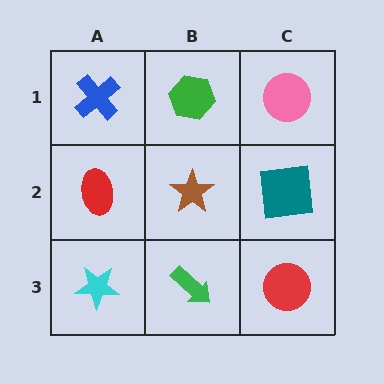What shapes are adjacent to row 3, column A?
A red ellipse (row 2, column A), a green arrow (row 3, column B).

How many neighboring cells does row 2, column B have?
4.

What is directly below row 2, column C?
A red circle.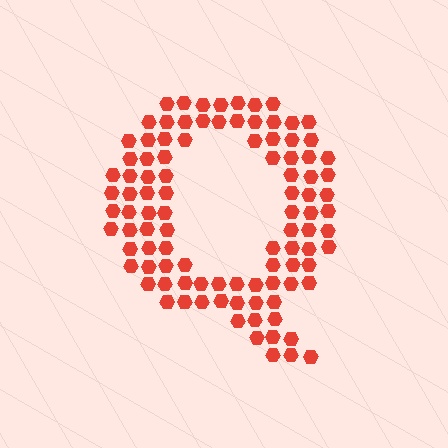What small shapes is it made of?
It is made of small hexagons.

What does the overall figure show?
The overall figure shows the letter Q.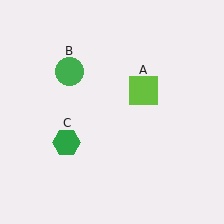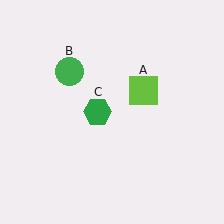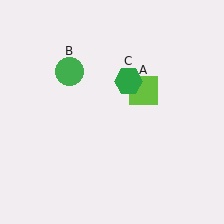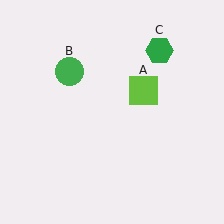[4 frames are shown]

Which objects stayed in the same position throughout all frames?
Lime square (object A) and green circle (object B) remained stationary.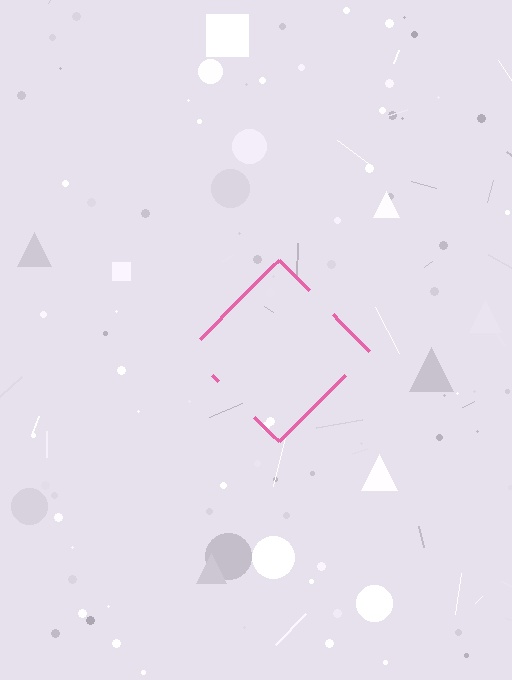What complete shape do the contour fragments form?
The contour fragments form a diamond.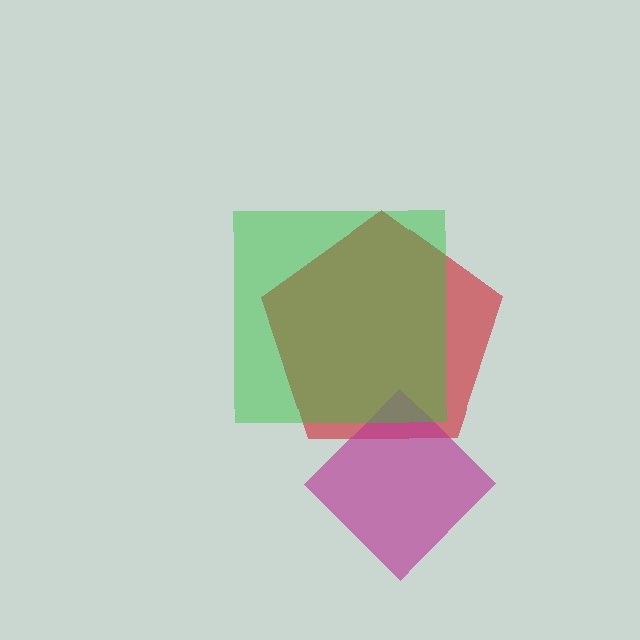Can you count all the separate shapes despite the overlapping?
Yes, there are 3 separate shapes.